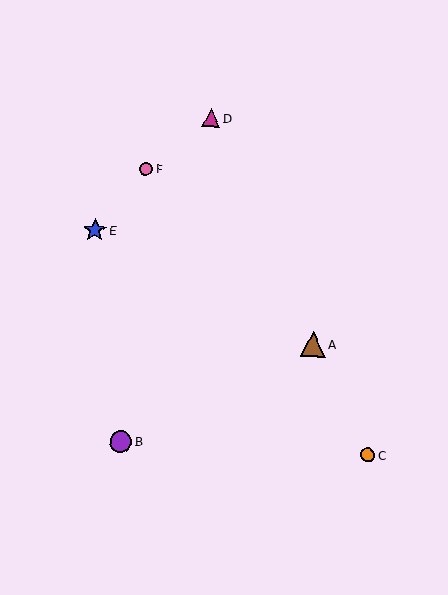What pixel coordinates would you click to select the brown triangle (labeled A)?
Click at (313, 344) to select the brown triangle A.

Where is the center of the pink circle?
The center of the pink circle is at (146, 169).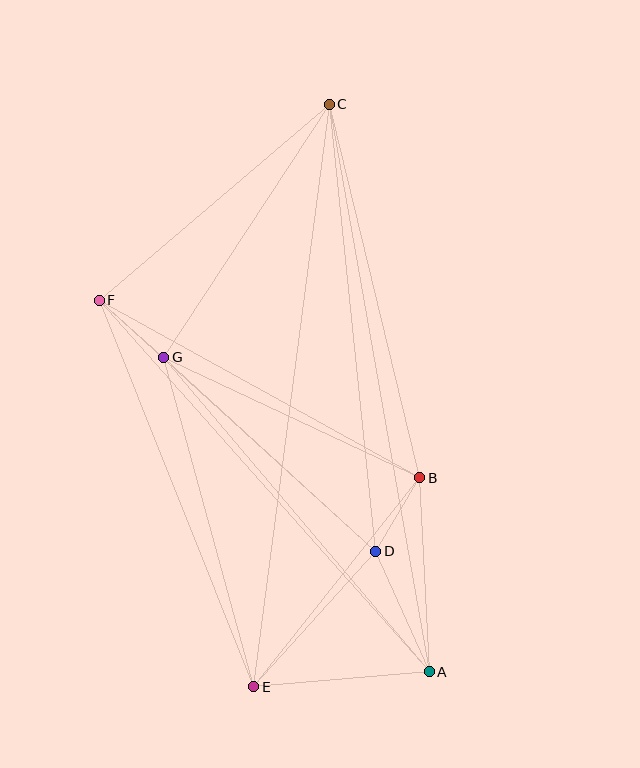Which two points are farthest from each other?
Points C and E are farthest from each other.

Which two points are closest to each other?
Points B and D are closest to each other.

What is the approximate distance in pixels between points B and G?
The distance between B and G is approximately 283 pixels.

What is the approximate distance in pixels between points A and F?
The distance between A and F is approximately 497 pixels.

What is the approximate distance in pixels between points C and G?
The distance between C and G is approximately 302 pixels.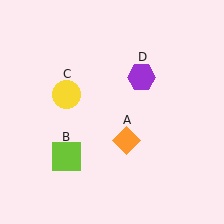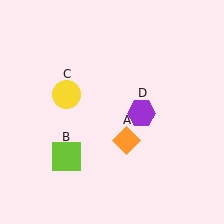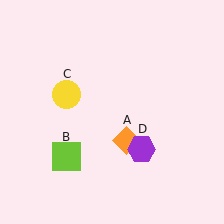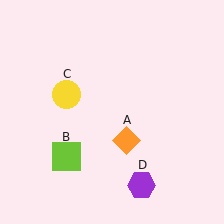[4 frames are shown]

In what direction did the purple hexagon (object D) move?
The purple hexagon (object D) moved down.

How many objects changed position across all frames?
1 object changed position: purple hexagon (object D).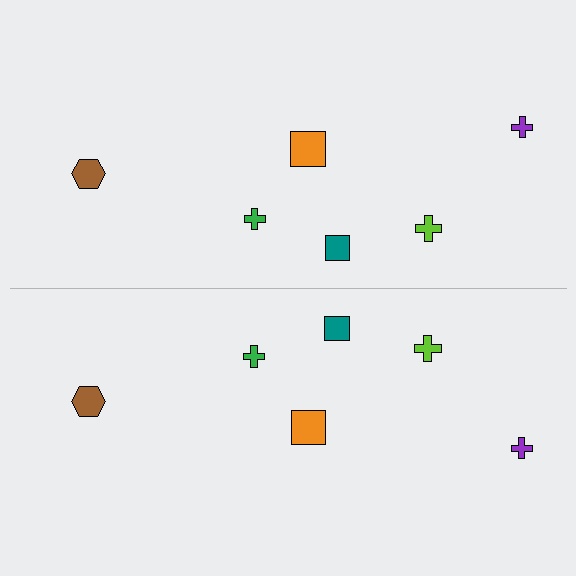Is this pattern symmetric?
Yes, this pattern has bilateral (reflection) symmetry.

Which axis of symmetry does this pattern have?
The pattern has a horizontal axis of symmetry running through the center of the image.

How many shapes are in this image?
There are 12 shapes in this image.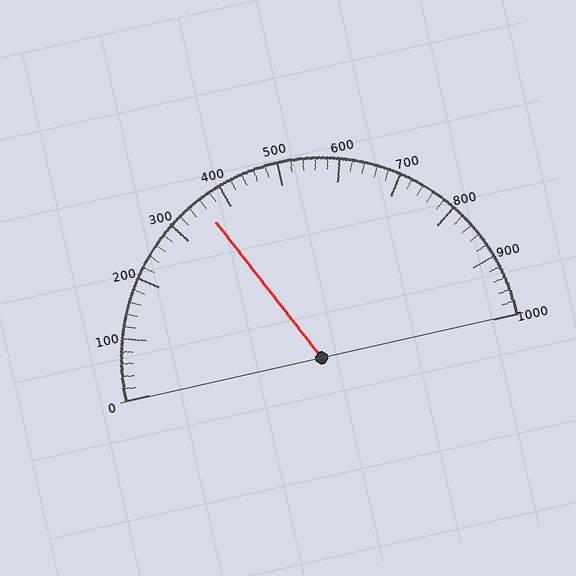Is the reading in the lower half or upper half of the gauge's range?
The reading is in the lower half of the range (0 to 1000).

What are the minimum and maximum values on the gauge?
The gauge ranges from 0 to 1000.